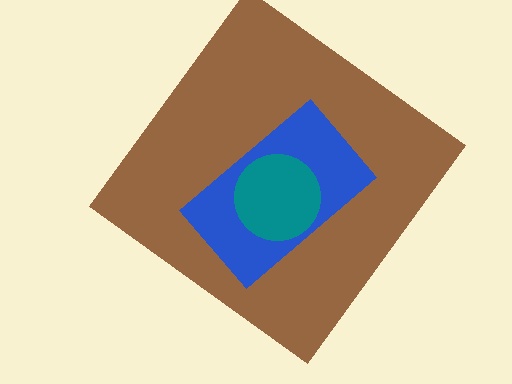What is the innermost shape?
The teal circle.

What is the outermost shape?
The brown diamond.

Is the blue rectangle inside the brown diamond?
Yes.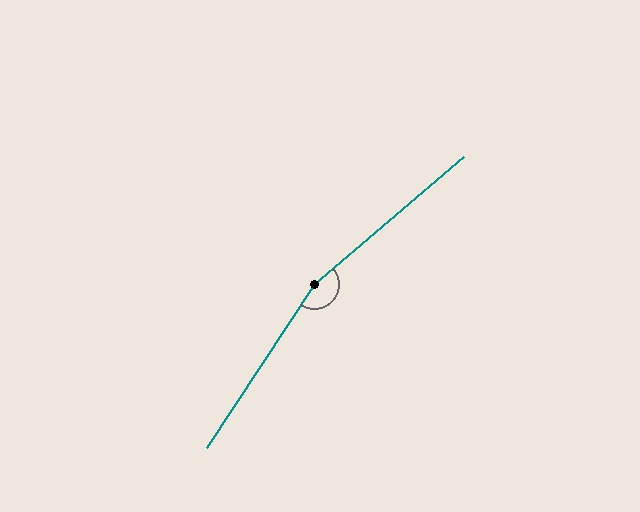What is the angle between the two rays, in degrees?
Approximately 164 degrees.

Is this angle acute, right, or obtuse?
It is obtuse.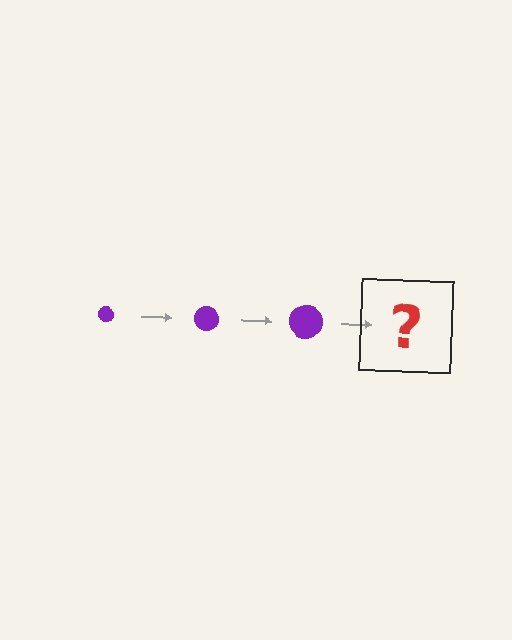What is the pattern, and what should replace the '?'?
The pattern is that the circle gets progressively larger each step. The '?' should be a purple circle, larger than the previous one.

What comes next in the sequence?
The next element should be a purple circle, larger than the previous one.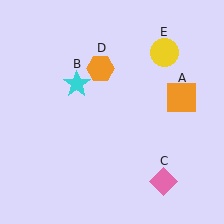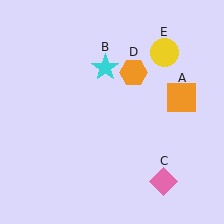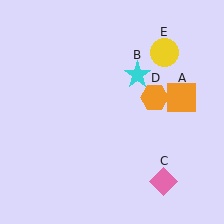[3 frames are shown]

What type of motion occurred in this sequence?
The cyan star (object B), orange hexagon (object D) rotated clockwise around the center of the scene.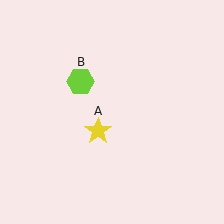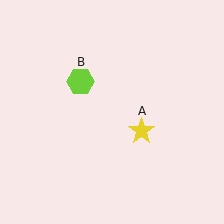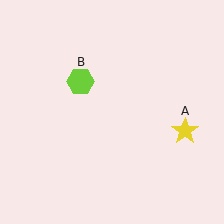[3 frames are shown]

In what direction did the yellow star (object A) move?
The yellow star (object A) moved right.